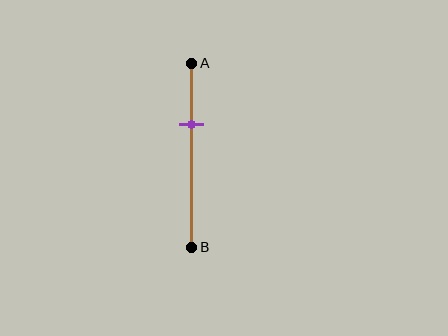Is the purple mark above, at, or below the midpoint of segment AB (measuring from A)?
The purple mark is above the midpoint of segment AB.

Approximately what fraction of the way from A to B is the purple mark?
The purple mark is approximately 35% of the way from A to B.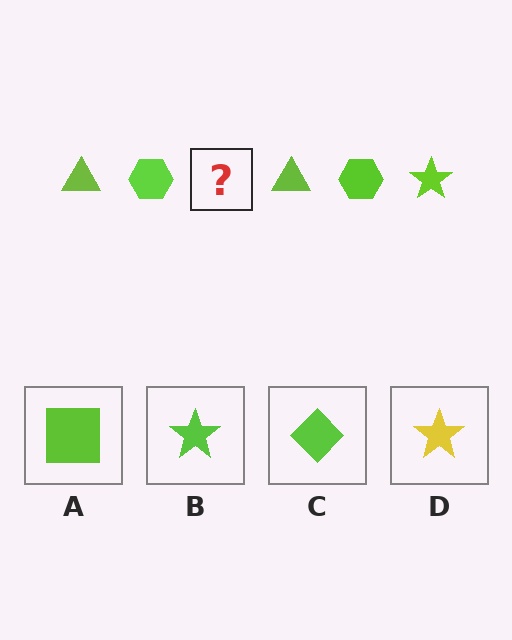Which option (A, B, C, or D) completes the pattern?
B.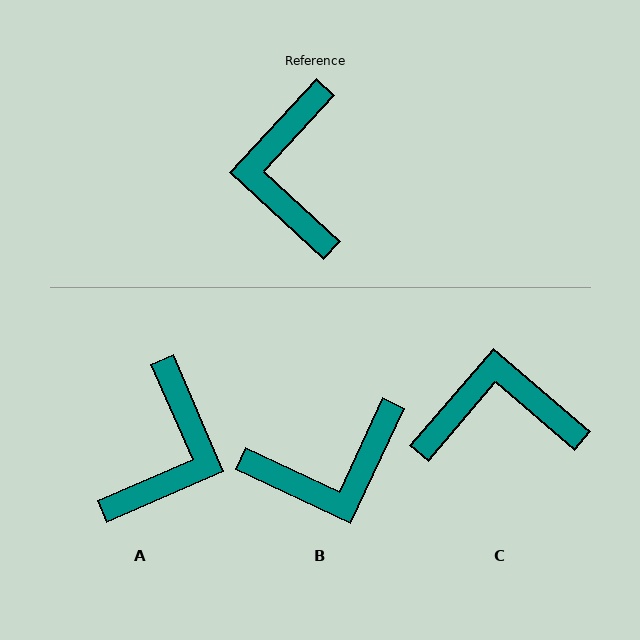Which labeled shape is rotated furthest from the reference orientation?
A, about 156 degrees away.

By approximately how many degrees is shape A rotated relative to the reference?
Approximately 156 degrees counter-clockwise.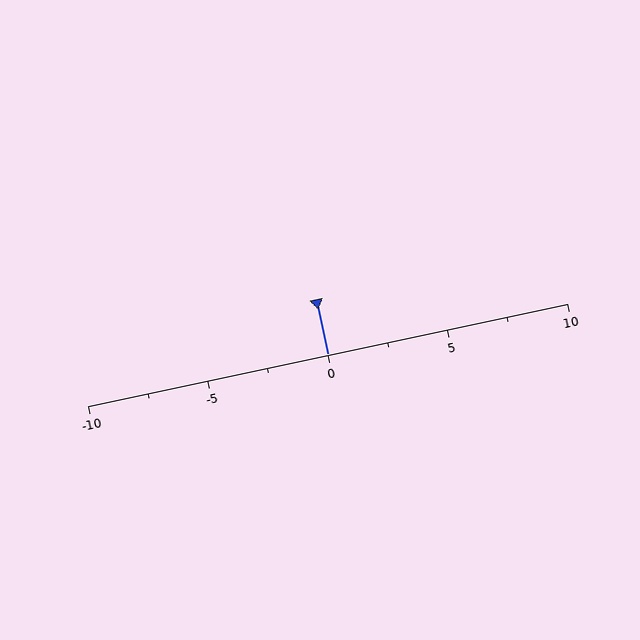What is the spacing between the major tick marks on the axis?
The major ticks are spaced 5 apart.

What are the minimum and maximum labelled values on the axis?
The axis runs from -10 to 10.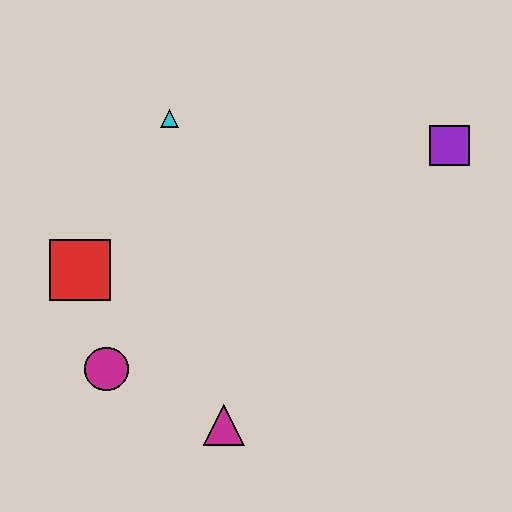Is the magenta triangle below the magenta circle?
Yes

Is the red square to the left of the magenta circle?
Yes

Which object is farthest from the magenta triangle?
The purple square is farthest from the magenta triangle.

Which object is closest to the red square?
The magenta circle is closest to the red square.